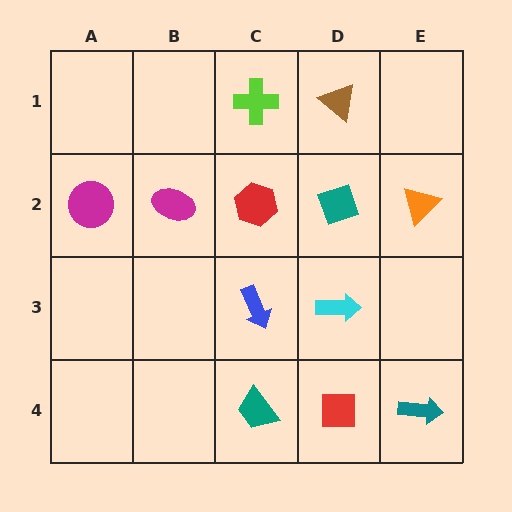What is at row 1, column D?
A brown triangle.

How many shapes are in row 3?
2 shapes.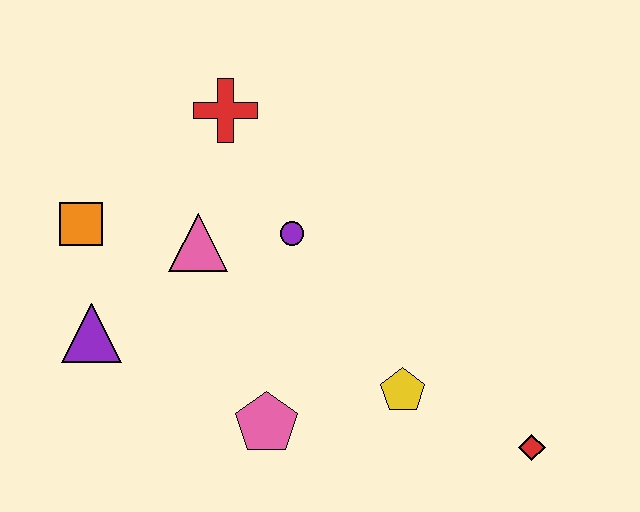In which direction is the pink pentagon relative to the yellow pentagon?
The pink pentagon is to the left of the yellow pentagon.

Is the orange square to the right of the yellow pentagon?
No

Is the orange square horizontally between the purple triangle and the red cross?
No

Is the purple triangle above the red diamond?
Yes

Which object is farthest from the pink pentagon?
The red cross is farthest from the pink pentagon.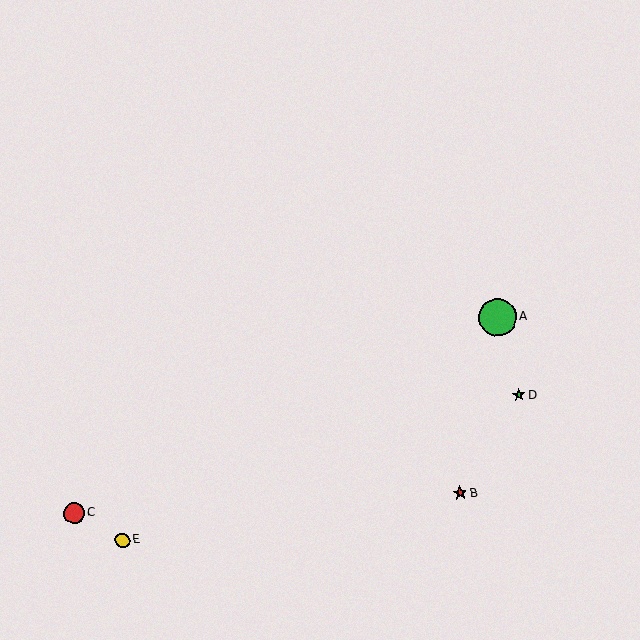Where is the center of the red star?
The center of the red star is at (460, 493).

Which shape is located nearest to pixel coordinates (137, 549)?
The yellow circle (labeled E) at (122, 540) is nearest to that location.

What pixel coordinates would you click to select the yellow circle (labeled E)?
Click at (122, 540) to select the yellow circle E.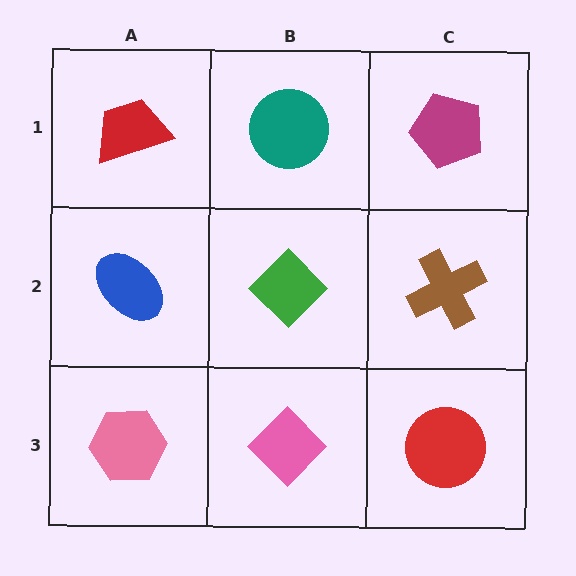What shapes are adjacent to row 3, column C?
A brown cross (row 2, column C), a pink diamond (row 3, column B).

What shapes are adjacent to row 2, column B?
A teal circle (row 1, column B), a pink diamond (row 3, column B), a blue ellipse (row 2, column A), a brown cross (row 2, column C).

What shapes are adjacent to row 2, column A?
A red trapezoid (row 1, column A), a pink hexagon (row 3, column A), a green diamond (row 2, column B).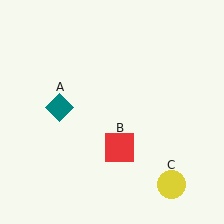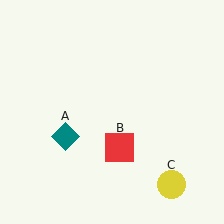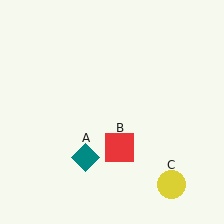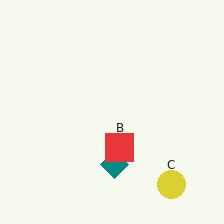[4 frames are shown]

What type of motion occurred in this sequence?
The teal diamond (object A) rotated counterclockwise around the center of the scene.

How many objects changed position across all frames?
1 object changed position: teal diamond (object A).